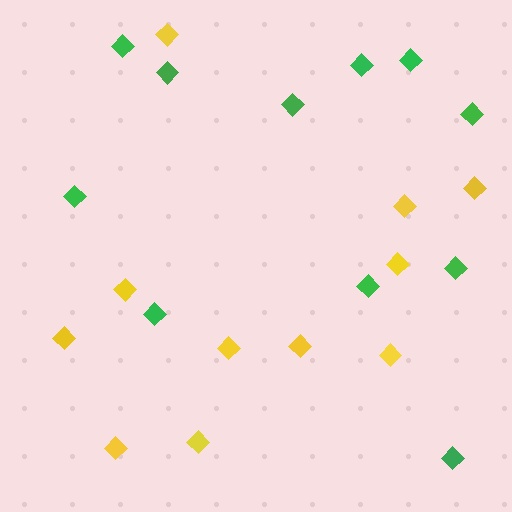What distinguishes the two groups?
There are 2 groups: one group of yellow diamonds (11) and one group of green diamonds (11).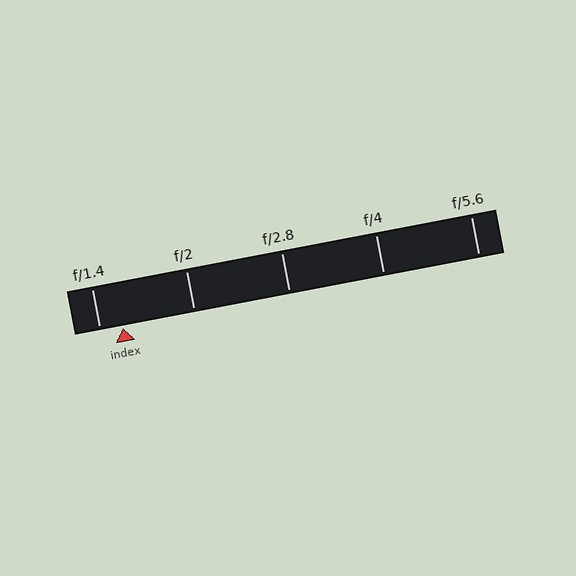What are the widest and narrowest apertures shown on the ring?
The widest aperture shown is f/1.4 and the narrowest is f/5.6.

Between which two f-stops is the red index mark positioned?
The index mark is between f/1.4 and f/2.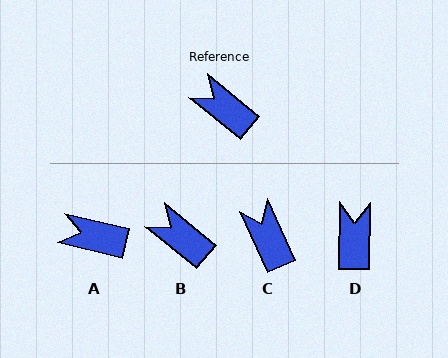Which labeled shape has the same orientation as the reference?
B.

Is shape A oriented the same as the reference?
No, it is off by about 26 degrees.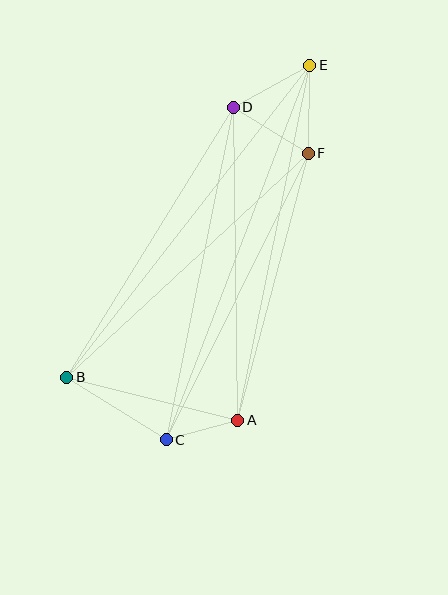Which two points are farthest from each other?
Points C and E are farthest from each other.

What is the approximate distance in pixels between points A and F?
The distance between A and F is approximately 276 pixels.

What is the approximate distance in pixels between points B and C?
The distance between B and C is approximately 117 pixels.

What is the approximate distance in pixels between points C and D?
The distance between C and D is approximately 339 pixels.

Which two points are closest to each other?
Points A and C are closest to each other.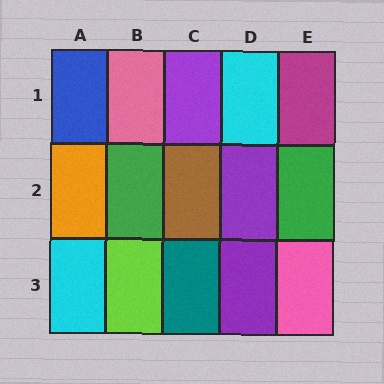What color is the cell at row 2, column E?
Green.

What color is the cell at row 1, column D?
Cyan.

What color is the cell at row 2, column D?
Purple.